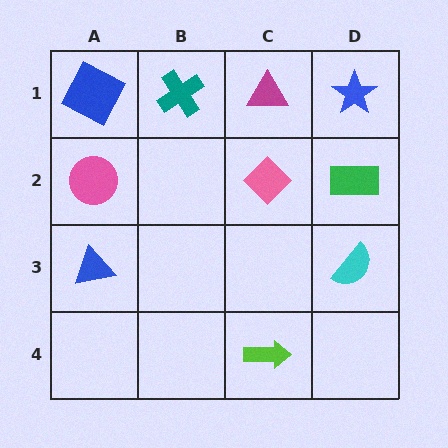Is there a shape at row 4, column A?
No, that cell is empty.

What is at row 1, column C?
A magenta triangle.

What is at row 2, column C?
A pink diamond.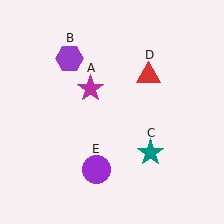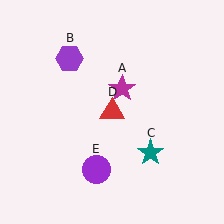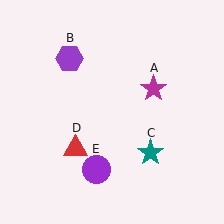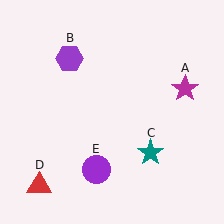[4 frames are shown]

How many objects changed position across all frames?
2 objects changed position: magenta star (object A), red triangle (object D).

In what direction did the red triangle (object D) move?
The red triangle (object D) moved down and to the left.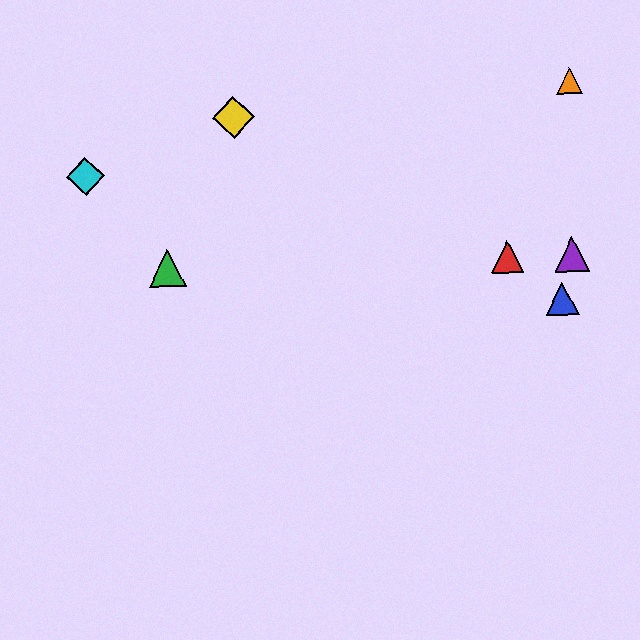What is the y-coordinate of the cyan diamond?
The cyan diamond is at y≈177.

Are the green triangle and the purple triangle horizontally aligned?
Yes, both are at y≈268.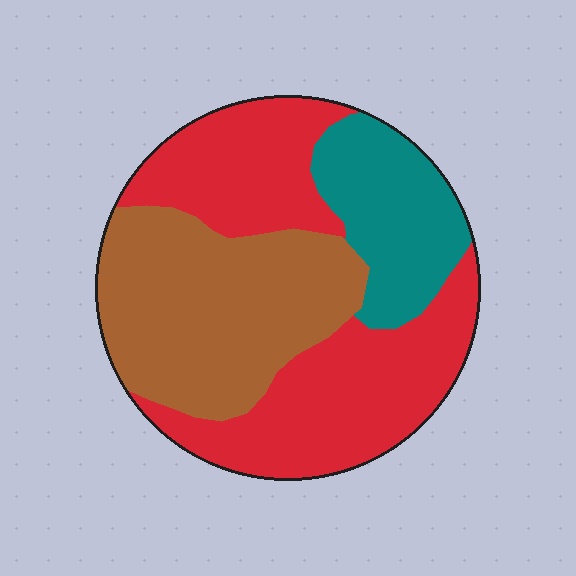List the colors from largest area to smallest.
From largest to smallest: red, brown, teal.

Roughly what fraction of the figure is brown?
Brown covers roughly 35% of the figure.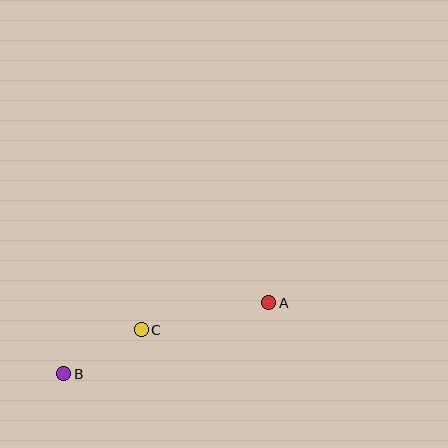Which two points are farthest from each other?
Points A and B are farthest from each other.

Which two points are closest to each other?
Points B and C are closest to each other.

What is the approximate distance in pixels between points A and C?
The distance between A and C is approximately 131 pixels.